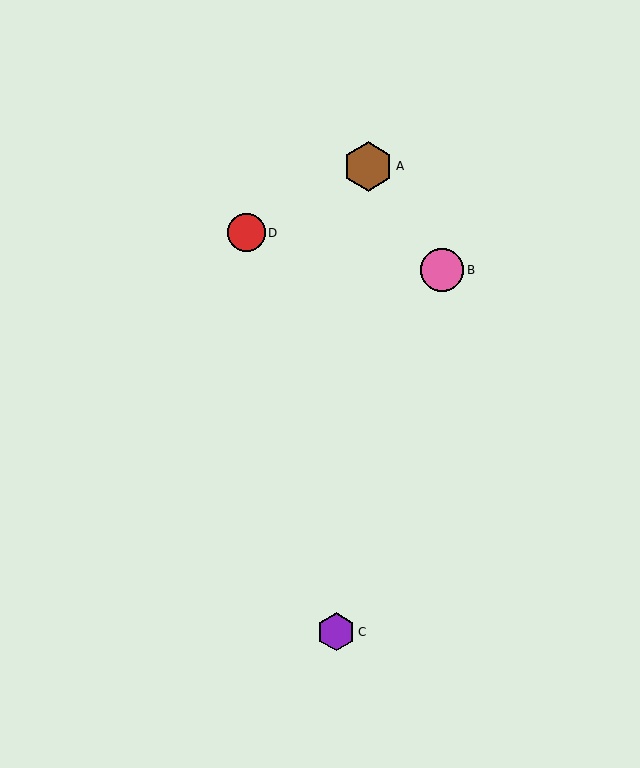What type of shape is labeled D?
Shape D is a red circle.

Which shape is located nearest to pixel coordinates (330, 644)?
The purple hexagon (labeled C) at (336, 632) is nearest to that location.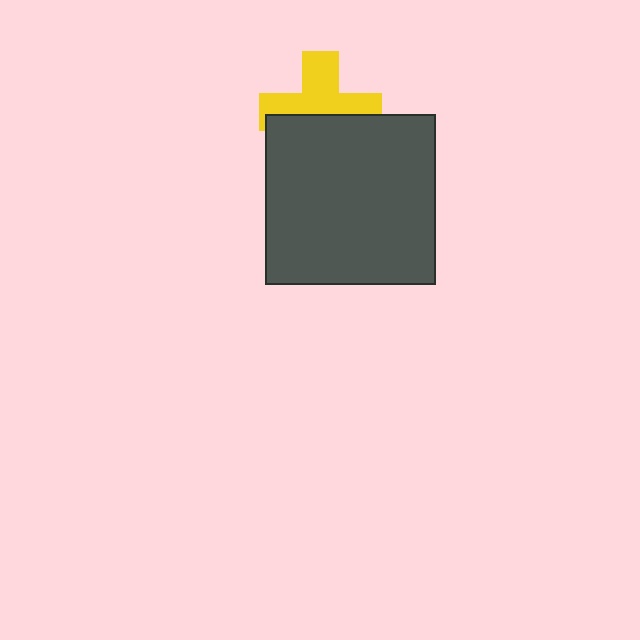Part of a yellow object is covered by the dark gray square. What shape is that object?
It is a cross.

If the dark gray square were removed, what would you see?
You would see the complete yellow cross.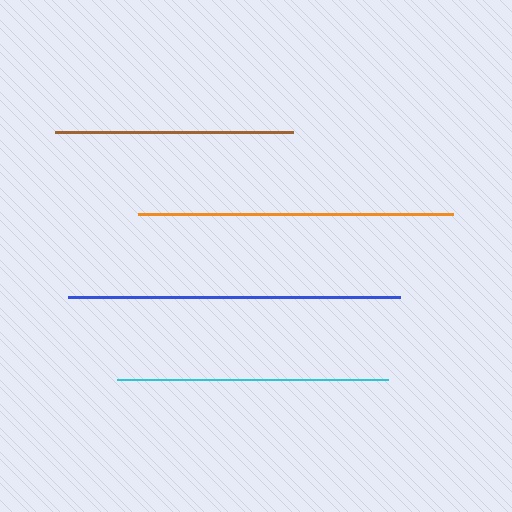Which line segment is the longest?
The blue line is the longest at approximately 332 pixels.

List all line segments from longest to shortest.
From longest to shortest: blue, orange, cyan, brown.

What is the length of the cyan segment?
The cyan segment is approximately 270 pixels long.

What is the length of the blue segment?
The blue segment is approximately 332 pixels long.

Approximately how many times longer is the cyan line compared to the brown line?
The cyan line is approximately 1.1 times the length of the brown line.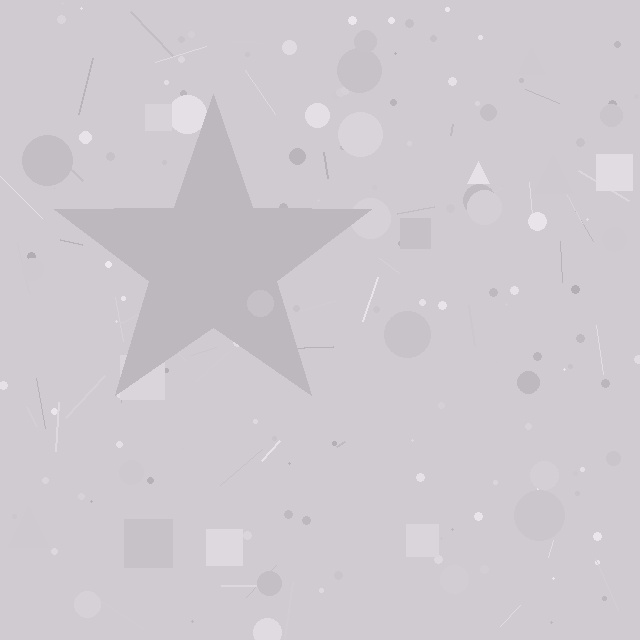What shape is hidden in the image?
A star is hidden in the image.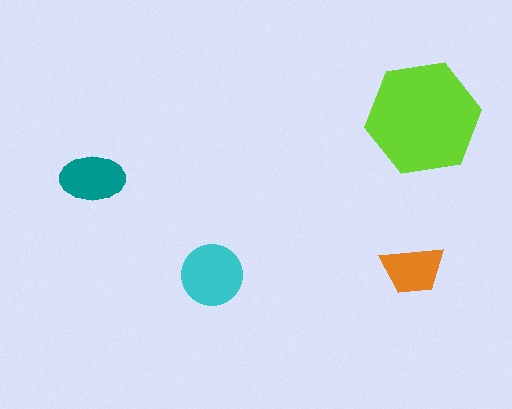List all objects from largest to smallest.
The lime hexagon, the cyan circle, the teal ellipse, the orange trapezoid.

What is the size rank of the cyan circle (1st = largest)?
2nd.